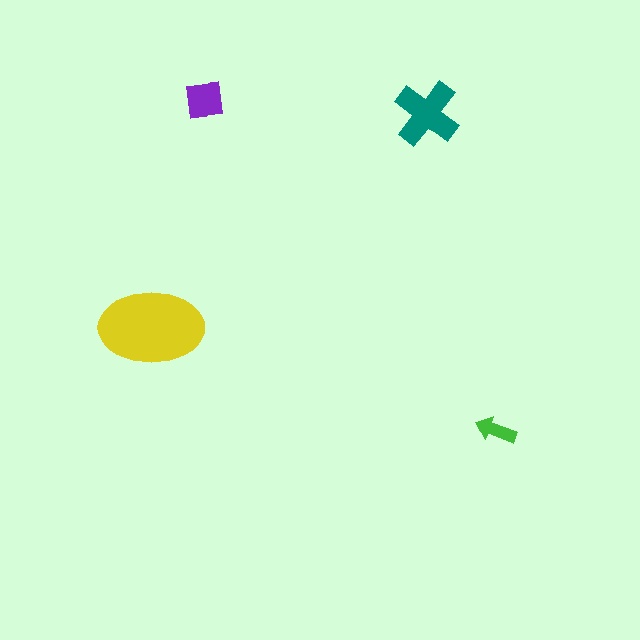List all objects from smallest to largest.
The green arrow, the purple square, the teal cross, the yellow ellipse.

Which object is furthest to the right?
The green arrow is rightmost.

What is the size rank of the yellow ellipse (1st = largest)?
1st.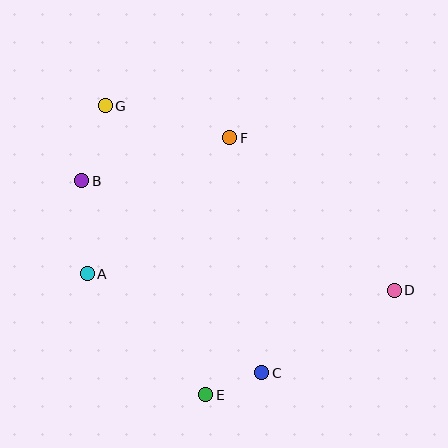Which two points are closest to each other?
Points C and E are closest to each other.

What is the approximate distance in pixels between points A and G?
The distance between A and G is approximately 169 pixels.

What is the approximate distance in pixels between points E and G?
The distance between E and G is approximately 306 pixels.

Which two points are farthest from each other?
Points D and G are farthest from each other.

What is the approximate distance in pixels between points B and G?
The distance between B and G is approximately 79 pixels.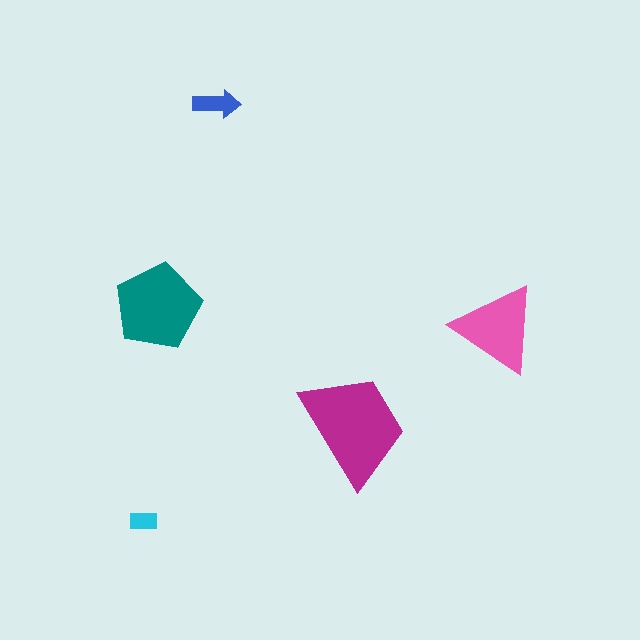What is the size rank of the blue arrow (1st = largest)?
4th.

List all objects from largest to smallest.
The magenta trapezoid, the teal pentagon, the pink triangle, the blue arrow, the cyan rectangle.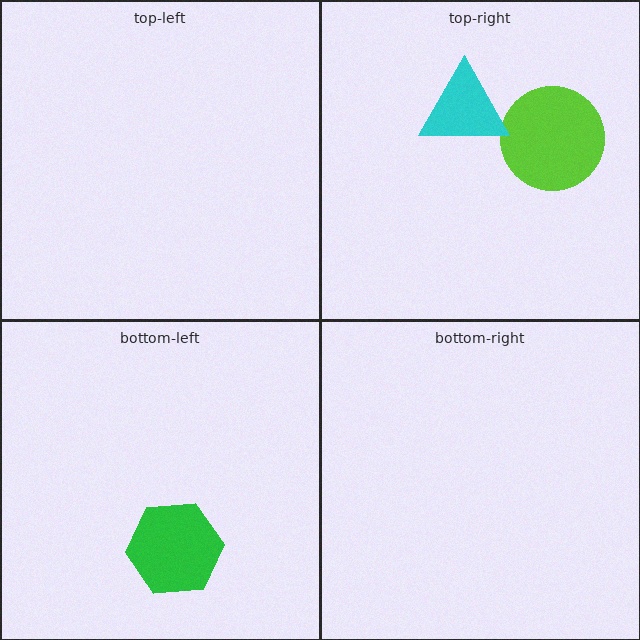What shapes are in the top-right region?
The lime circle, the cyan triangle.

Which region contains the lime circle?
The top-right region.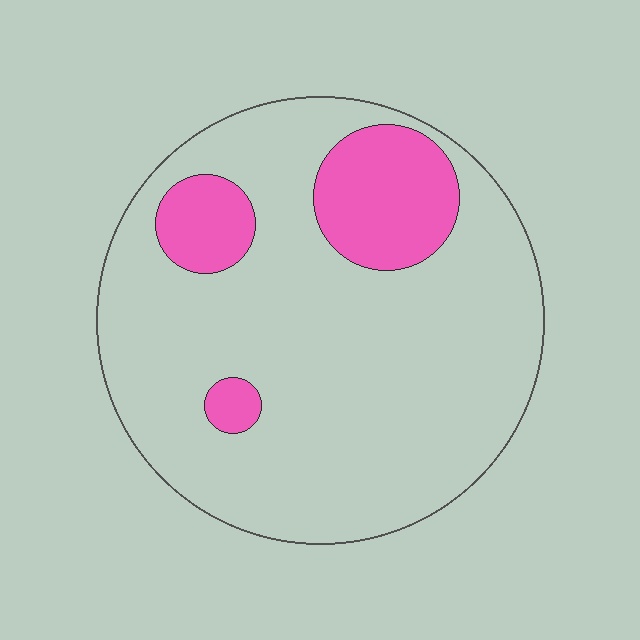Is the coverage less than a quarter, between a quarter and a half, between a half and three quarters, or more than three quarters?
Less than a quarter.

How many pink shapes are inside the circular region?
3.